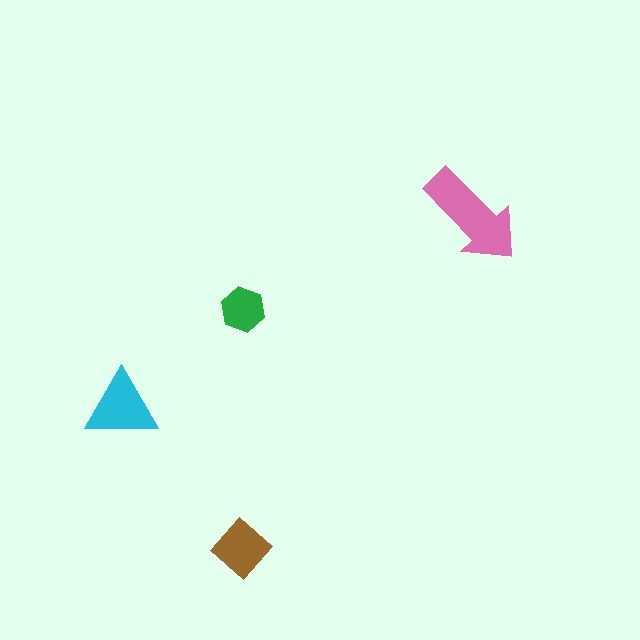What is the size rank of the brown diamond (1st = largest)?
3rd.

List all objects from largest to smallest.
The pink arrow, the cyan triangle, the brown diamond, the green hexagon.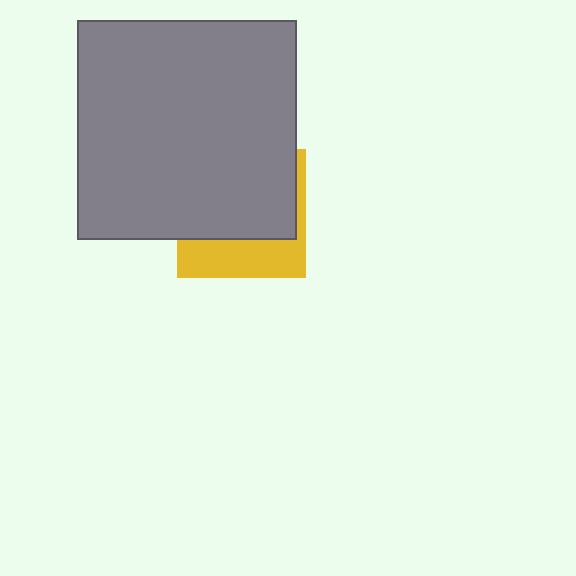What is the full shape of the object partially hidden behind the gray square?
The partially hidden object is a yellow square.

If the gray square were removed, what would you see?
You would see the complete yellow square.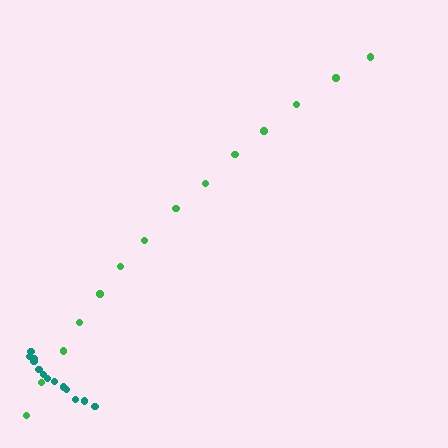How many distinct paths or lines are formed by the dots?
There are 2 distinct paths.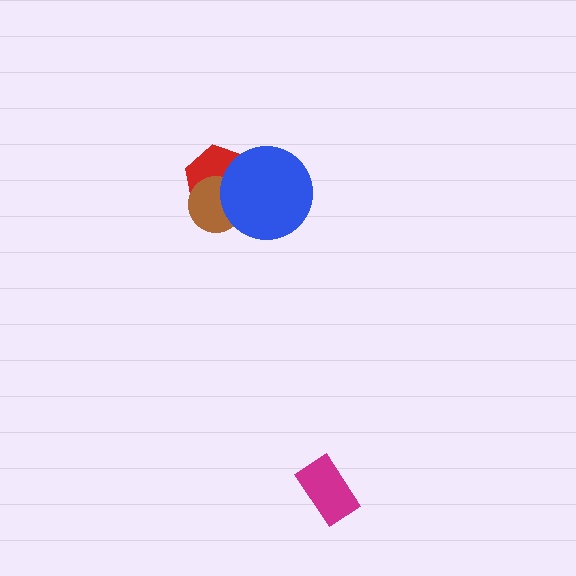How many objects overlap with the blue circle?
2 objects overlap with the blue circle.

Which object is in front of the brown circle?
The blue circle is in front of the brown circle.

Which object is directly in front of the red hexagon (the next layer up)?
The brown circle is directly in front of the red hexagon.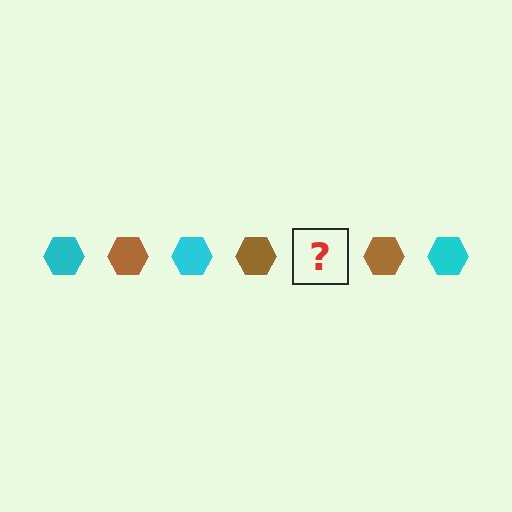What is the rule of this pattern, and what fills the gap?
The rule is that the pattern cycles through cyan, brown hexagons. The gap should be filled with a cyan hexagon.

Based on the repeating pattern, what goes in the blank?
The blank should be a cyan hexagon.